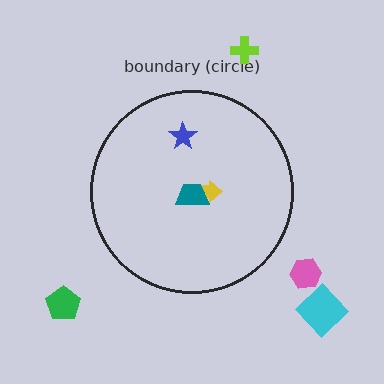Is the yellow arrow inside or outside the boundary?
Inside.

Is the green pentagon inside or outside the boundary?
Outside.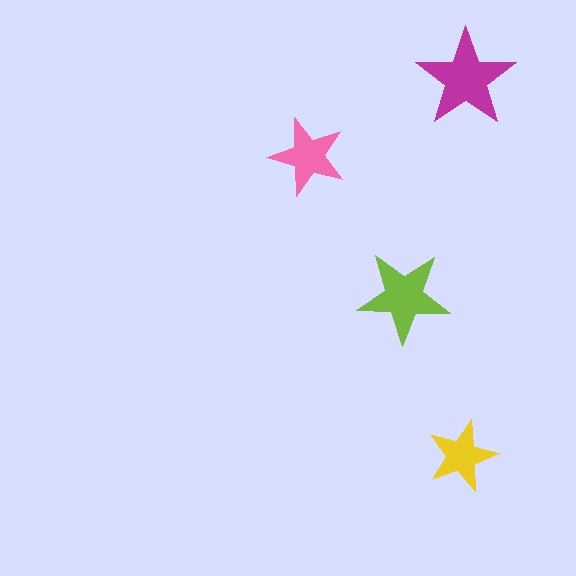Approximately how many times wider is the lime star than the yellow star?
About 1.5 times wider.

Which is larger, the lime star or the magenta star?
The magenta one.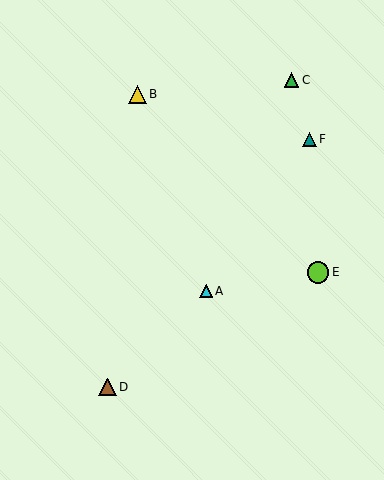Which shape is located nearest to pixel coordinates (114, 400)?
The brown triangle (labeled D) at (108, 387) is nearest to that location.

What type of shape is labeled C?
Shape C is a green triangle.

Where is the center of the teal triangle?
The center of the teal triangle is at (310, 139).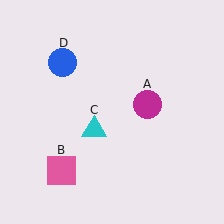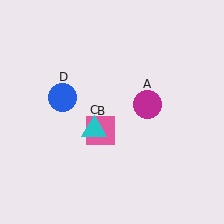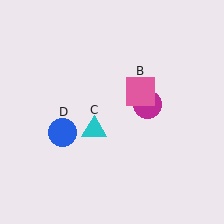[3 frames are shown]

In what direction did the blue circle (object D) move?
The blue circle (object D) moved down.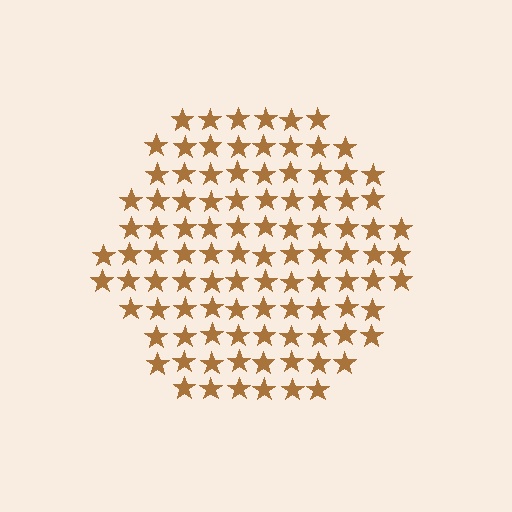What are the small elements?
The small elements are stars.